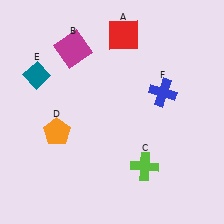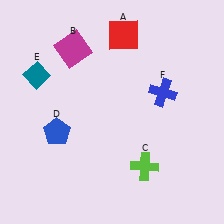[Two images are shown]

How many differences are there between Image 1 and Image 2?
There is 1 difference between the two images.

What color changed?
The pentagon (D) changed from orange in Image 1 to blue in Image 2.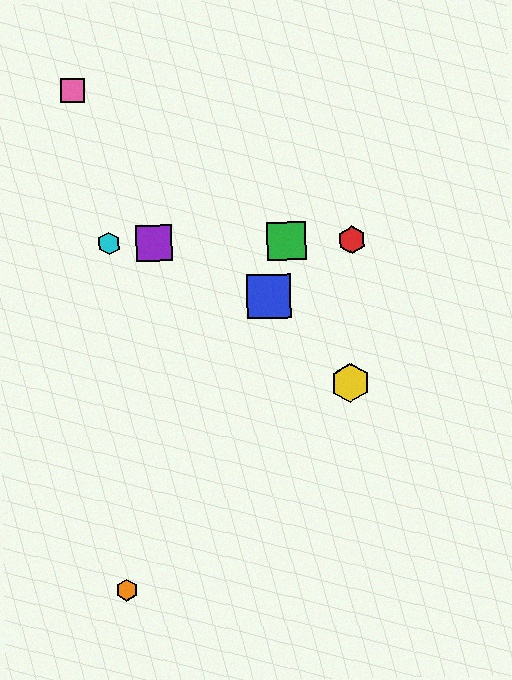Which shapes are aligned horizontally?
The red hexagon, the green square, the purple square, the cyan hexagon are aligned horizontally.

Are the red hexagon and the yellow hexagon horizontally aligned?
No, the red hexagon is at y≈240 and the yellow hexagon is at y≈383.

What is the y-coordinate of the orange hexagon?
The orange hexagon is at y≈590.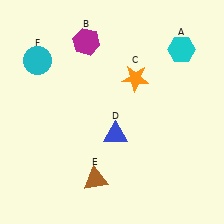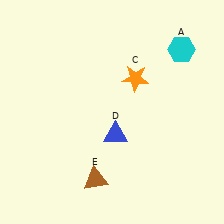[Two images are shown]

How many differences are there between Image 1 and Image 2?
There are 2 differences between the two images.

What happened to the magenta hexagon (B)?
The magenta hexagon (B) was removed in Image 2. It was in the top-left area of Image 1.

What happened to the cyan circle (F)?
The cyan circle (F) was removed in Image 2. It was in the top-left area of Image 1.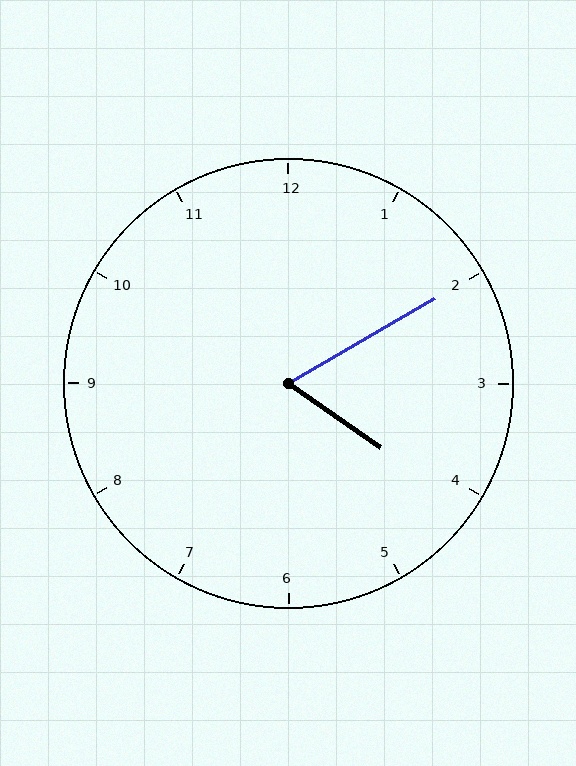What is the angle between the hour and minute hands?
Approximately 65 degrees.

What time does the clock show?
4:10.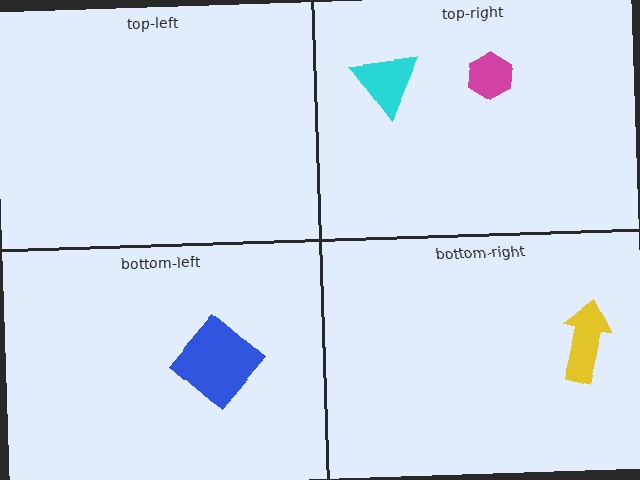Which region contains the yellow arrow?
The bottom-right region.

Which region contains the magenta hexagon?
The top-right region.